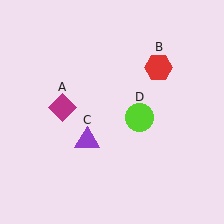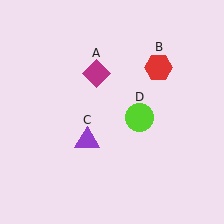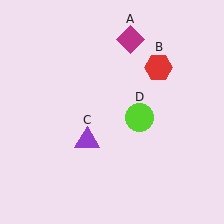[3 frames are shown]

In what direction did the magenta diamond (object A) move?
The magenta diamond (object A) moved up and to the right.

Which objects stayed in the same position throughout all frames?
Red hexagon (object B) and purple triangle (object C) and lime circle (object D) remained stationary.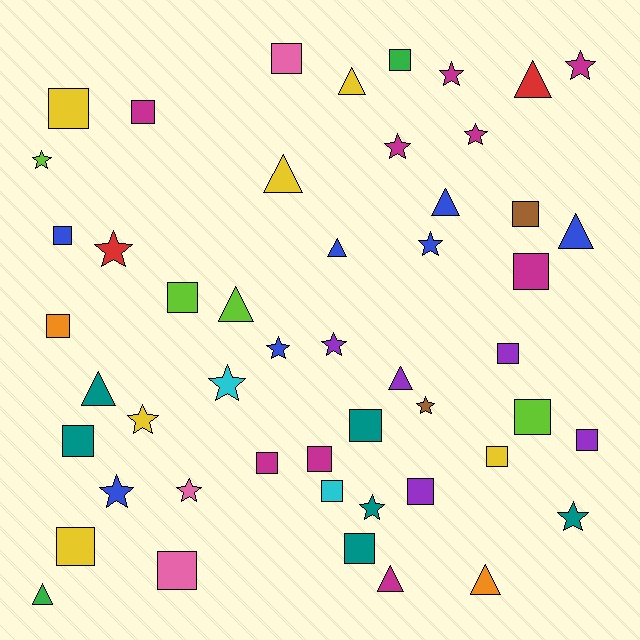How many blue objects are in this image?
There are 7 blue objects.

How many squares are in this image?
There are 22 squares.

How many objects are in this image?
There are 50 objects.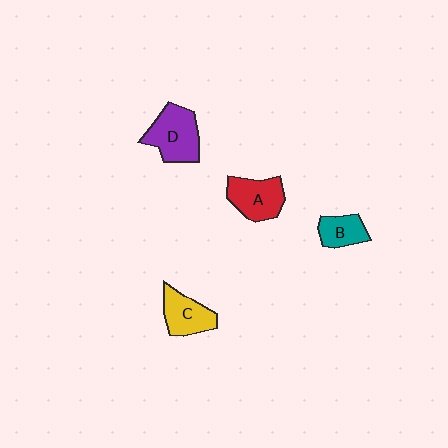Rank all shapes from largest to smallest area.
From largest to smallest: D (purple), A (red), C (yellow), B (teal).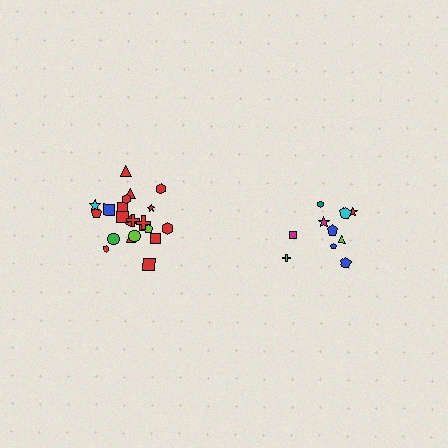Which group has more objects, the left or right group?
The left group.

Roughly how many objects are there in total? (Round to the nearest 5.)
Roughly 30 objects in total.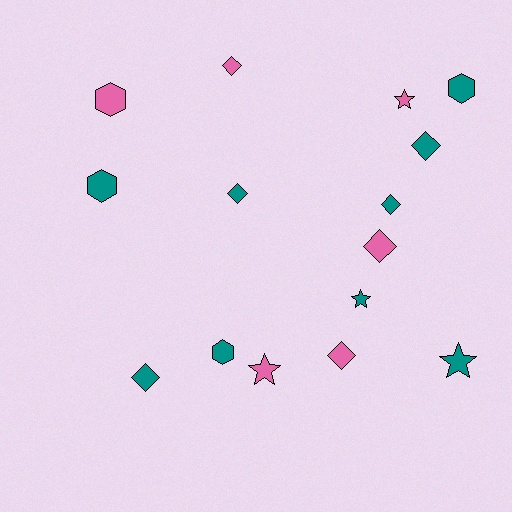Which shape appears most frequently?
Diamond, with 7 objects.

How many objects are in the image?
There are 15 objects.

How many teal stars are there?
There are 2 teal stars.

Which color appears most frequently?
Teal, with 9 objects.